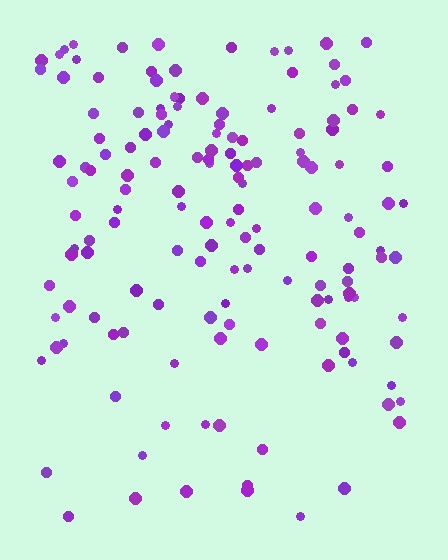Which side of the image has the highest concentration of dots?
The top.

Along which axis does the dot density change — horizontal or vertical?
Vertical.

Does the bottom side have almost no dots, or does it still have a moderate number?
Still a moderate number, just noticeably fewer than the top.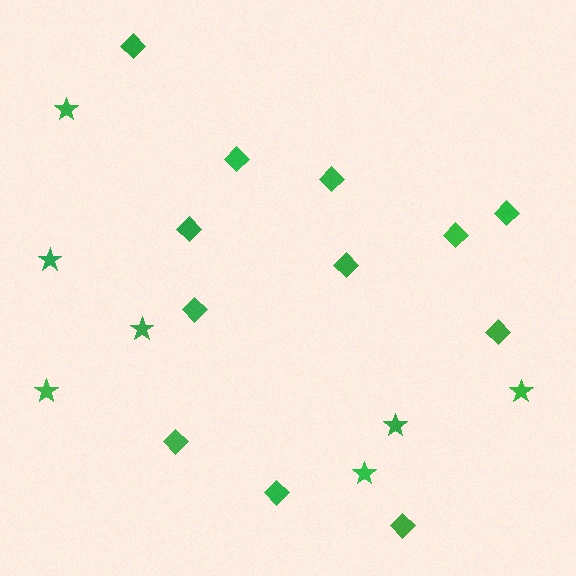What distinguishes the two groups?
There are 2 groups: one group of stars (7) and one group of diamonds (12).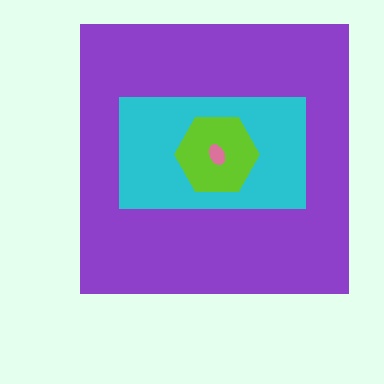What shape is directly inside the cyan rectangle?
The lime hexagon.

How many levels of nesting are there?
4.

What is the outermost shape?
The purple square.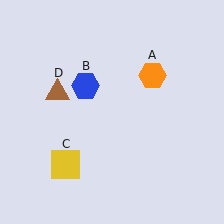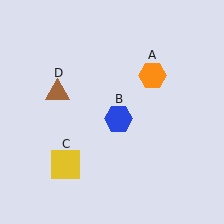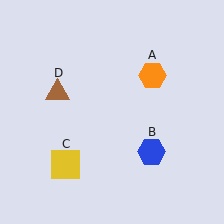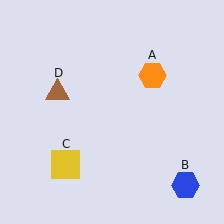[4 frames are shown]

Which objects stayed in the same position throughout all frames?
Orange hexagon (object A) and yellow square (object C) and brown triangle (object D) remained stationary.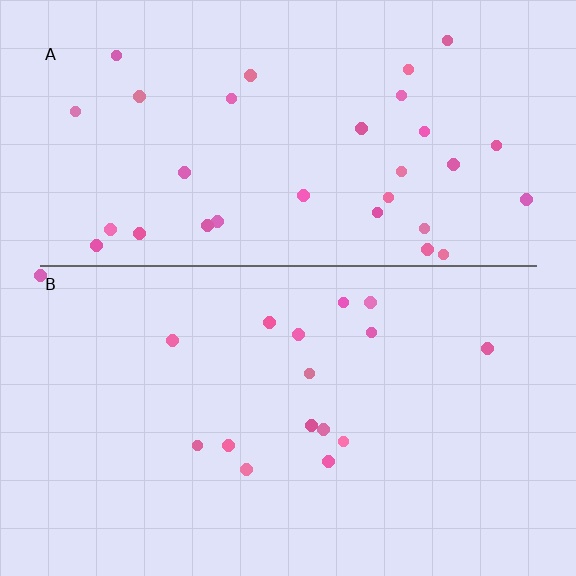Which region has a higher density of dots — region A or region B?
A (the top).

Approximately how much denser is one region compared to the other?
Approximately 2.0× — region A over region B.